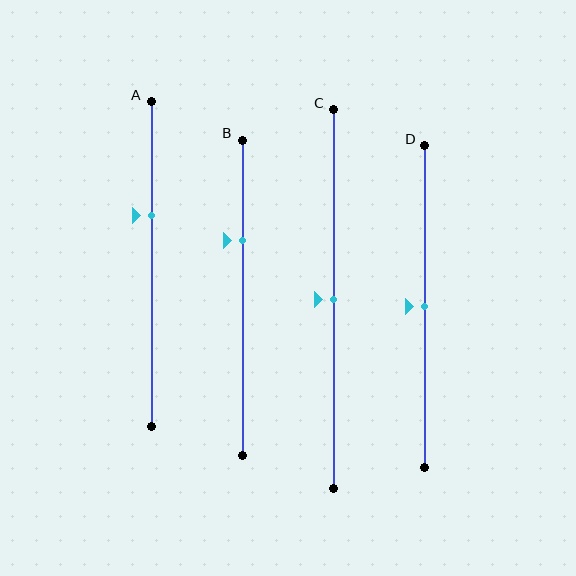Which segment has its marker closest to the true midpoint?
Segment C has its marker closest to the true midpoint.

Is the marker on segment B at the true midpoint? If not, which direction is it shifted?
No, the marker on segment B is shifted upward by about 18% of the segment length.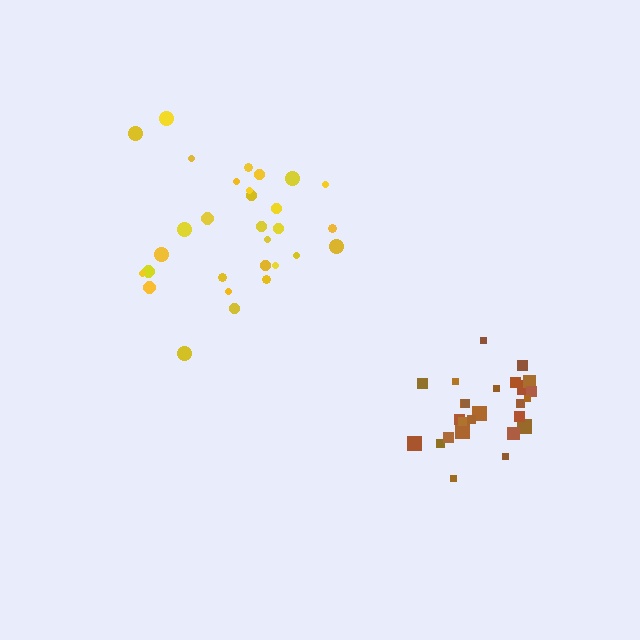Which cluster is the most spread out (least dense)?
Yellow.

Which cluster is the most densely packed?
Brown.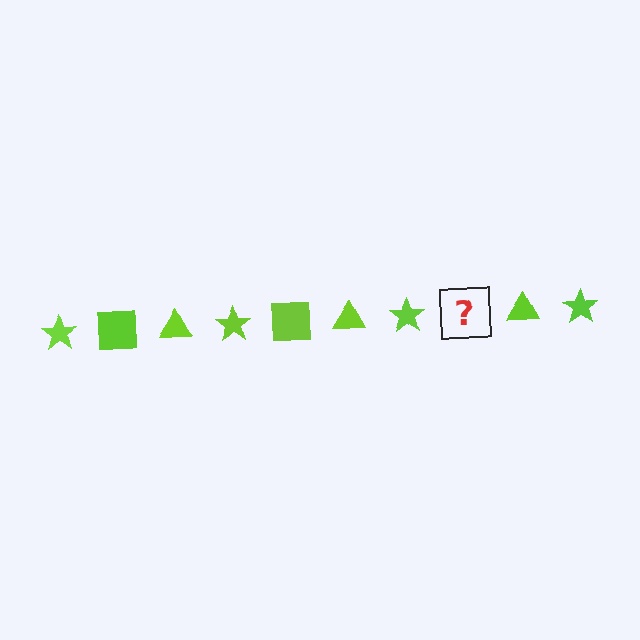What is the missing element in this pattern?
The missing element is a lime square.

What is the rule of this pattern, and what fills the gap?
The rule is that the pattern cycles through star, square, triangle shapes in lime. The gap should be filled with a lime square.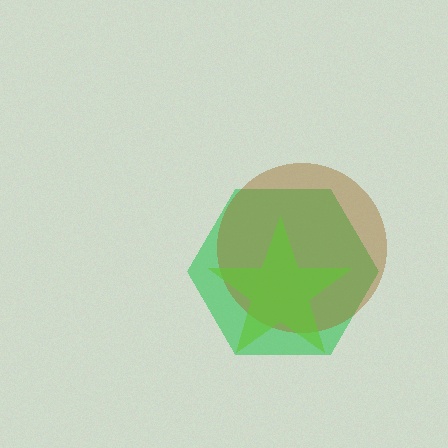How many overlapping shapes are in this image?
There are 3 overlapping shapes in the image.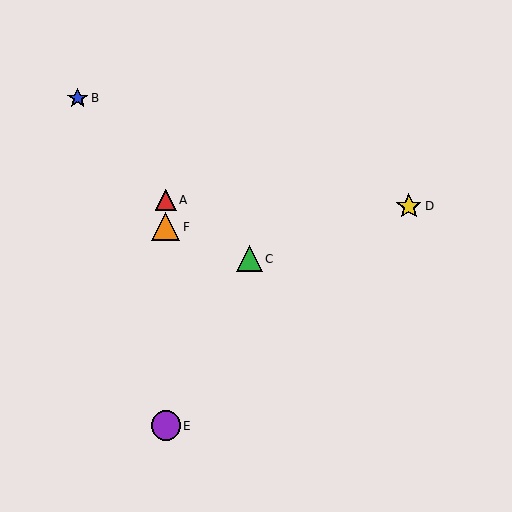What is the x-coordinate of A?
Object A is at x≈166.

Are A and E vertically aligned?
Yes, both are at x≈166.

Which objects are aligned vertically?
Objects A, E, F are aligned vertically.